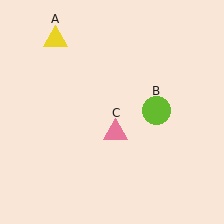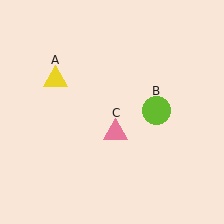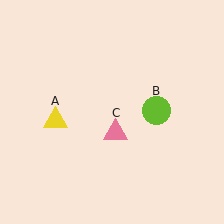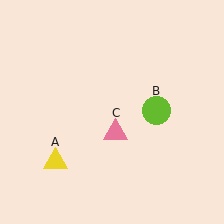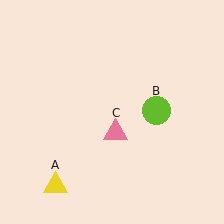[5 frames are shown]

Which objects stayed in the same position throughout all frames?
Lime circle (object B) and pink triangle (object C) remained stationary.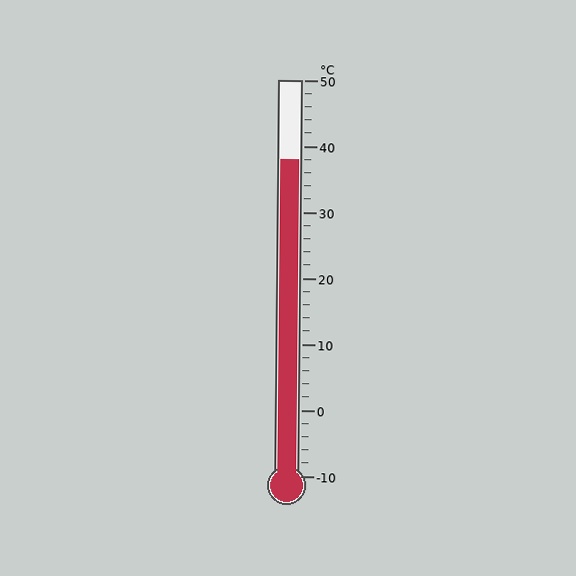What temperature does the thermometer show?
The thermometer shows approximately 38°C.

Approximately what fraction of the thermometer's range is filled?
The thermometer is filled to approximately 80% of its range.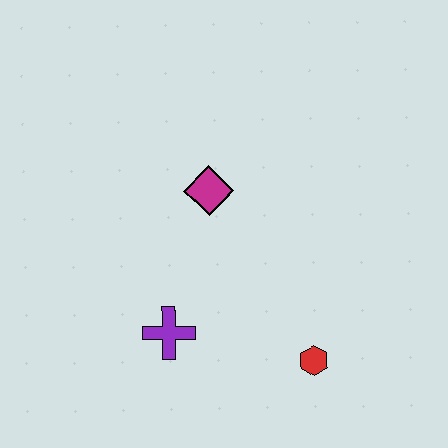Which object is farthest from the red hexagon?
The magenta diamond is farthest from the red hexagon.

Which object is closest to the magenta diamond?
The purple cross is closest to the magenta diamond.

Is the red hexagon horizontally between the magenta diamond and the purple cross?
No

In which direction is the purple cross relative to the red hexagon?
The purple cross is to the left of the red hexagon.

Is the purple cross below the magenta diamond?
Yes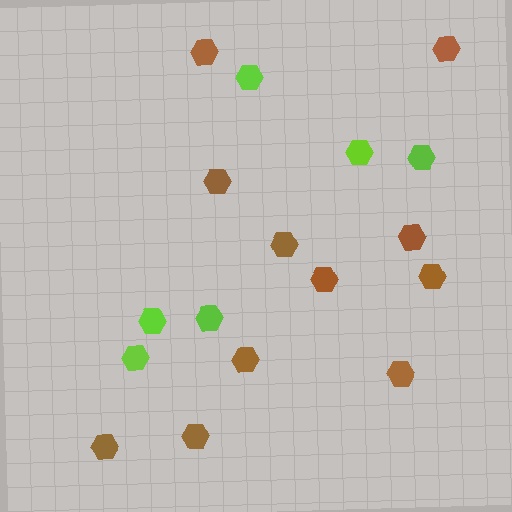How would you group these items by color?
There are 2 groups: one group of brown hexagons (11) and one group of lime hexagons (6).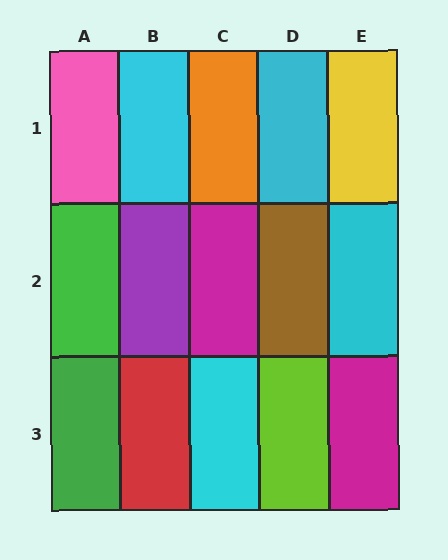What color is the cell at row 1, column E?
Yellow.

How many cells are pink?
1 cell is pink.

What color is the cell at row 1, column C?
Orange.